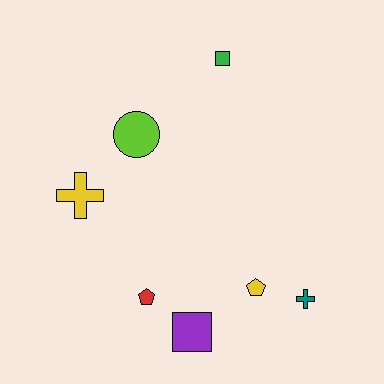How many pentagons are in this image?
There are 2 pentagons.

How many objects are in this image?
There are 7 objects.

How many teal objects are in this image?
There is 1 teal object.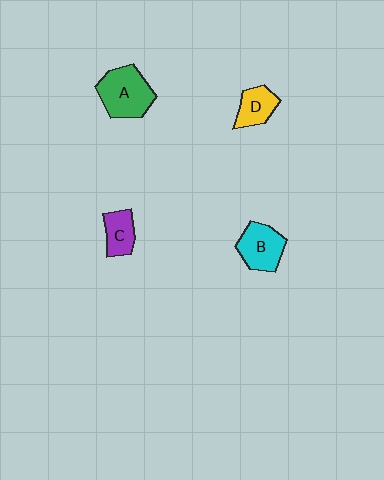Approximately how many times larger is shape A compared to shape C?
Approximately 1.8 times.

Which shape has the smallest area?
Shape C (purple).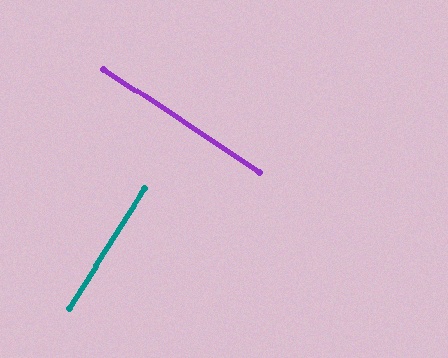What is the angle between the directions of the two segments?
Approximately 89 degrees.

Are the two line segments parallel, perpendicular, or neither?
Perpendicular — they meet at approximately 89°.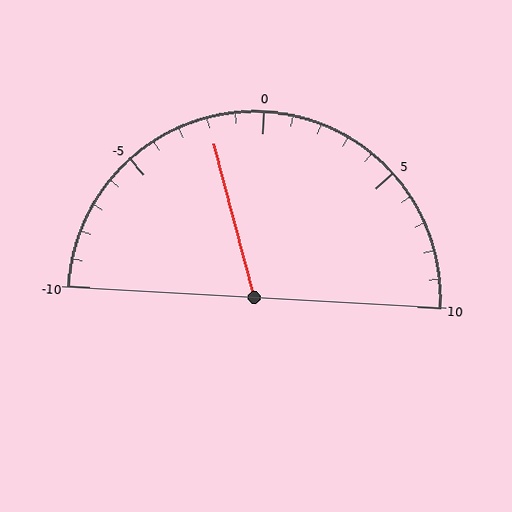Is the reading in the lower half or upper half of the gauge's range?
The reading is in the lower half of the range (-10 to 10).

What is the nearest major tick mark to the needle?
The nearest major tick mark is 0.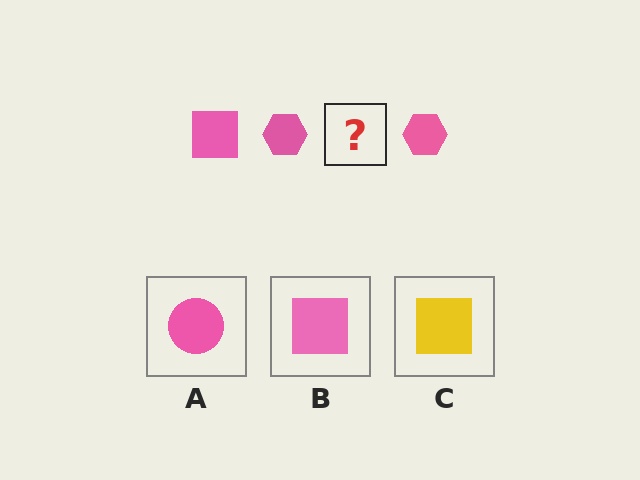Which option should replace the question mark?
Option B.